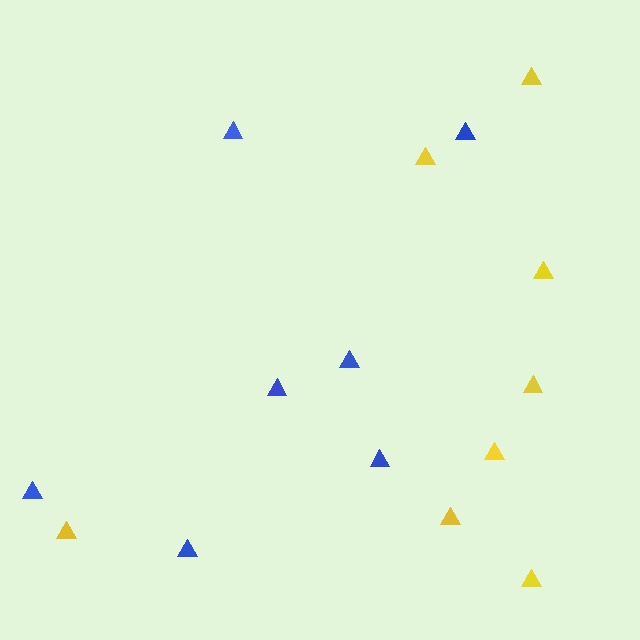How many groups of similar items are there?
There are 2 groups: one group of yellow triangles (8) and one group of blue triangles (7).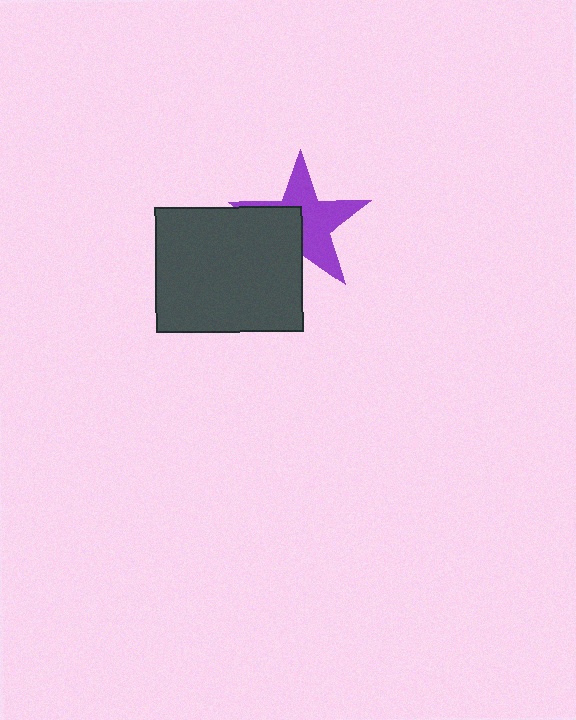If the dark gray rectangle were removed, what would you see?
You would see the complete purple star.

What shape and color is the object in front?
The object in front is a dark gray rectangle.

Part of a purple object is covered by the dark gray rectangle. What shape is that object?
It is a star.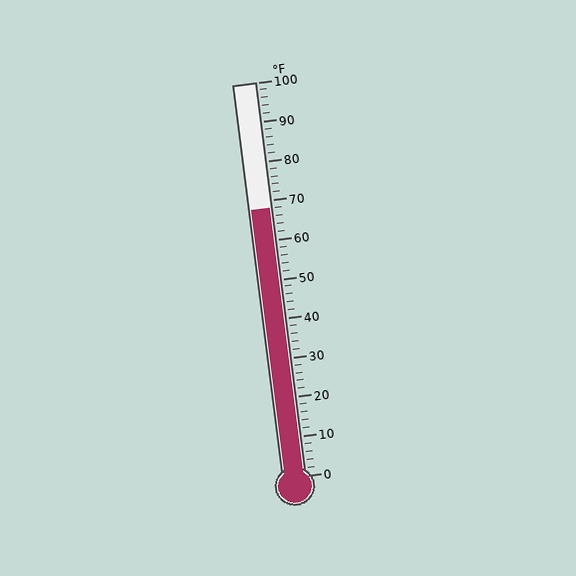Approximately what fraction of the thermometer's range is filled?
The thermometer is filled to approximately 70% of its range.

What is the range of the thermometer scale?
The thermometer scale ranges from 0°F to 100°F.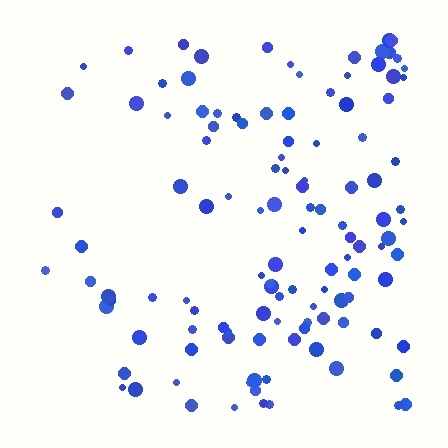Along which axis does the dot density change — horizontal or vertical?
Horizontal.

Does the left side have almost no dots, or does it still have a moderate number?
Still a moderate number, just noticeably fewer than the right.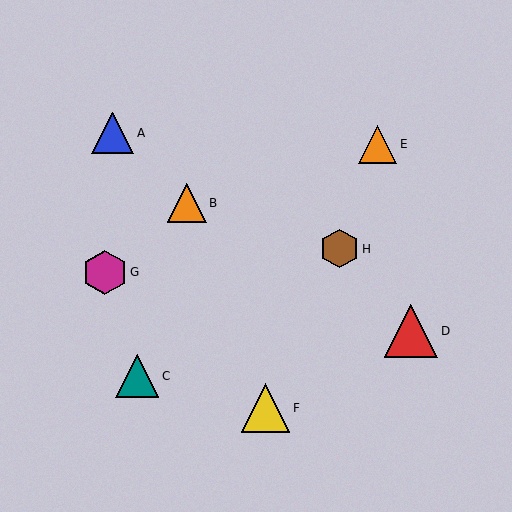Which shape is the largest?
The red triangle (labeled D) is the largest.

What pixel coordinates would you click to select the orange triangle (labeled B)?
Click at (187, 203) to select the orange triangle B.